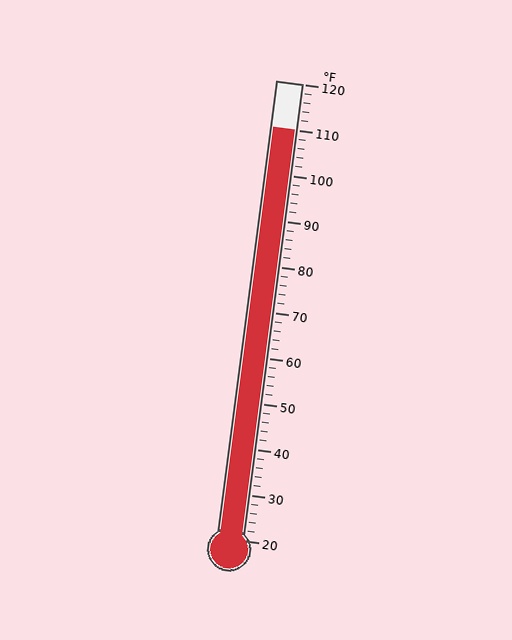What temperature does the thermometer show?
The thermometer shows approximately 110°F.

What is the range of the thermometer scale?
The thermometer scale ranges from 20°F to 120°F.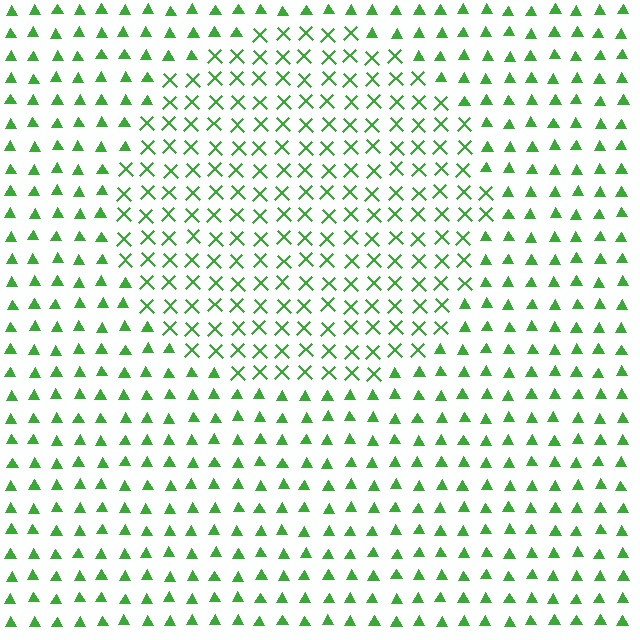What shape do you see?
I see a circle.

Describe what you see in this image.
The image is filled with small green elements arranged in a uniform grid. A circle-shaped region contains X marks, while the surrounding area contains triangles. The boundary is defined purely by the change in element shape.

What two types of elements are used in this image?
The image uses X marks inside the circle region and triangles outside it.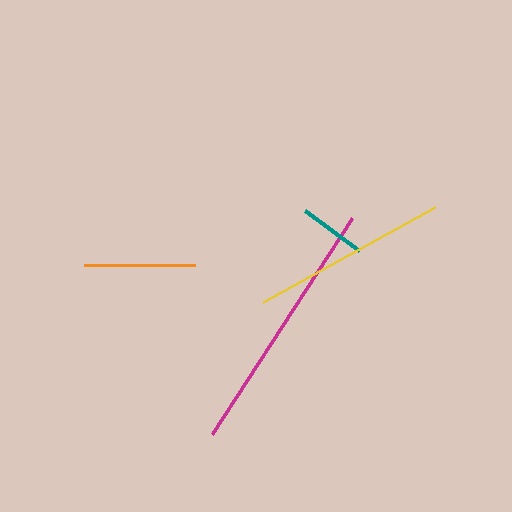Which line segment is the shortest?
The teal line is the shortest at approximately 67 pixels.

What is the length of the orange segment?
The orange segment is approximately 111 pixels long.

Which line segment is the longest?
The magenta line is the longest at approximately 258 pixels.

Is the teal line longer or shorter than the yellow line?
The yellow line is longer than the teal line.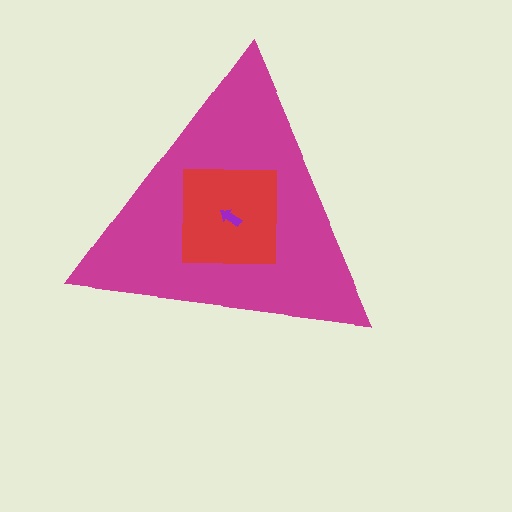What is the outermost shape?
The magenta triangle.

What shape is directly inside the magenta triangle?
The red square.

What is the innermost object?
The purple arrow.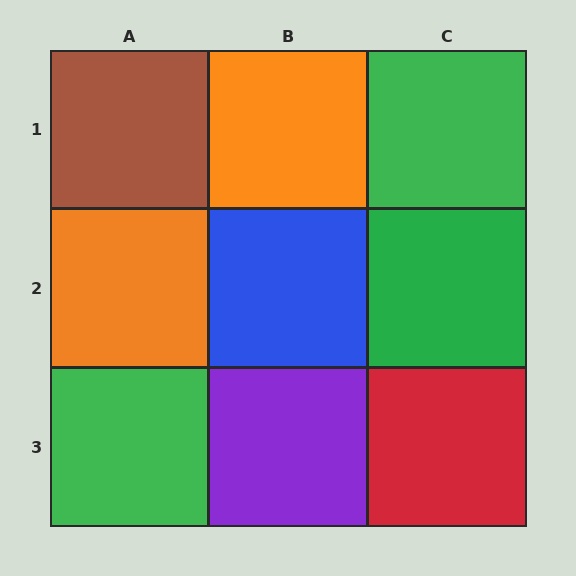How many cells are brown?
1 cell is brown.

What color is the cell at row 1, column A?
Brown.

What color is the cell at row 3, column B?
Purple.